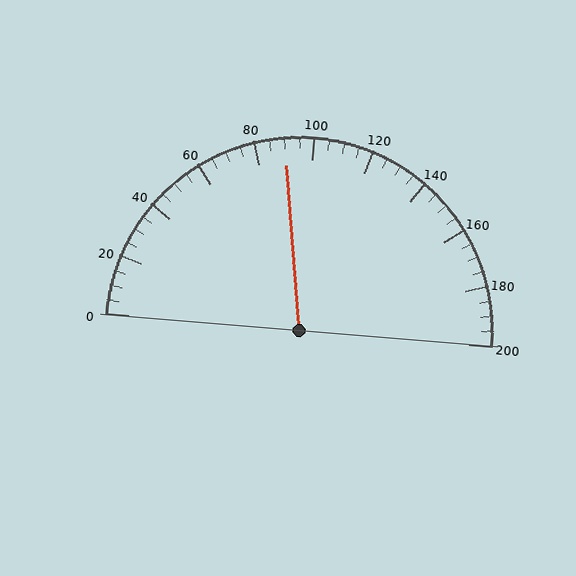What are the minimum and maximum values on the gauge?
The gauge ranges from 0 to 200.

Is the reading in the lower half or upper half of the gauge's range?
The reading is in the lower half of the range (0 to 200).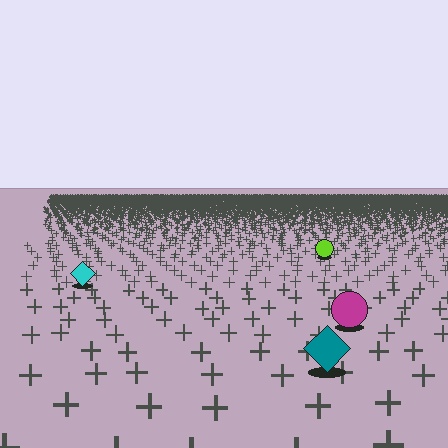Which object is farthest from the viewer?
The lime circle is farthest from the viewer. It appears smaller and the ground texture around it is denser.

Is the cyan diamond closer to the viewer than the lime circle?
Yes. The cyan diamond is closer — you can tell from the texture gradient: the ground texture is coarser near it.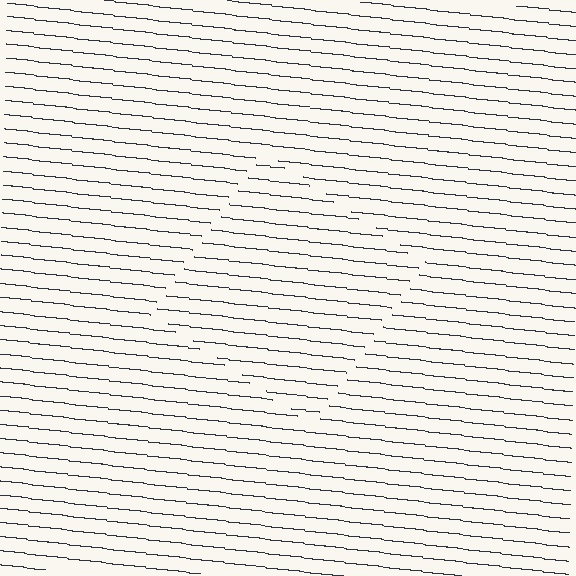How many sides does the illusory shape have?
4 sides — the line-ends trace a square.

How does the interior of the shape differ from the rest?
The interior of the shape contains the same grating, shifted by half a period — the contour is defined by the phase discontinuity where line-ends from the inner and outer gratings abut.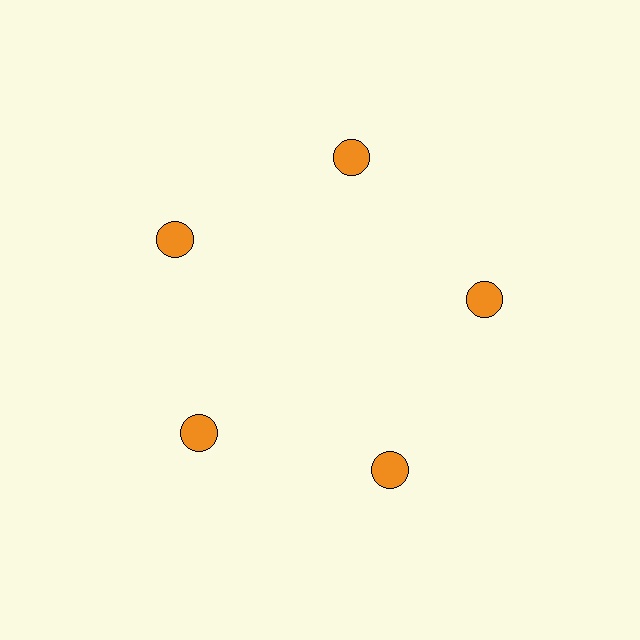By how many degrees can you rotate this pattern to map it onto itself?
The pattern maps onto itself every 72 degrees of rotation.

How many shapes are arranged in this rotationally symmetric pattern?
There are 5 shapes, arranged in 5 groups of 1.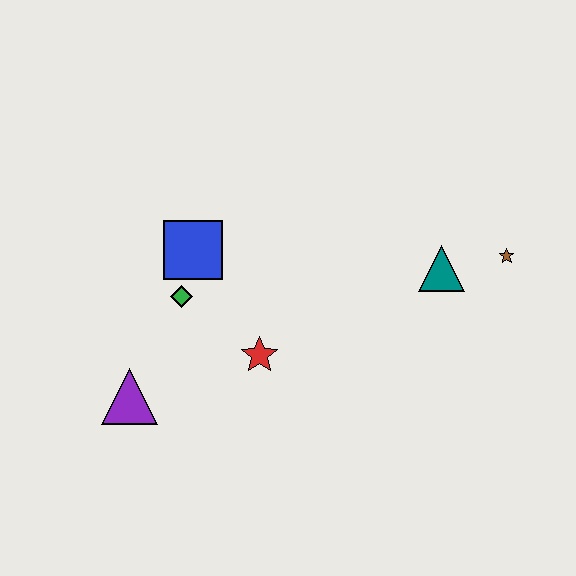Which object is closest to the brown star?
The teal triangle is closest to the brown star.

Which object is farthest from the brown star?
The purple triangle is farthest from the brown star.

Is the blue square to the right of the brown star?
No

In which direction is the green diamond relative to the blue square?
The green diamond is below the blue square.